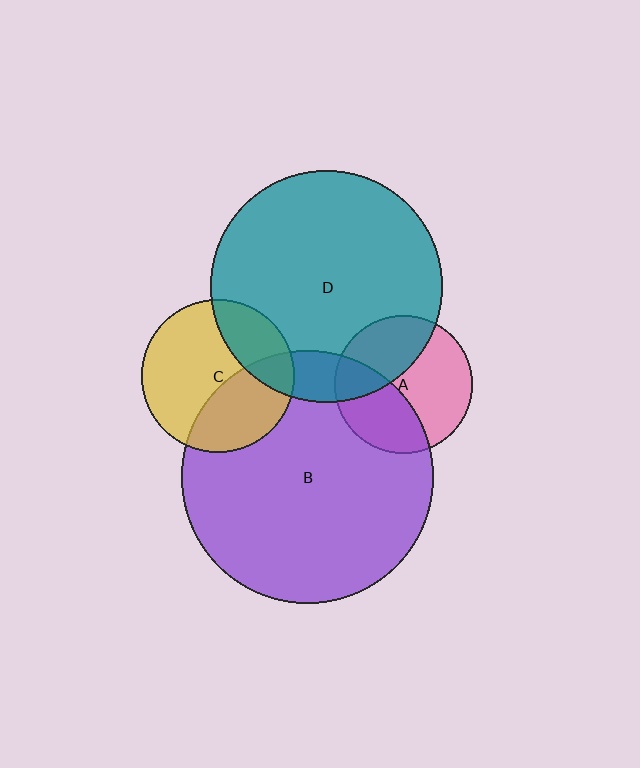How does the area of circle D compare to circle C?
Approximately 2.3 times.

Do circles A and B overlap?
Yes.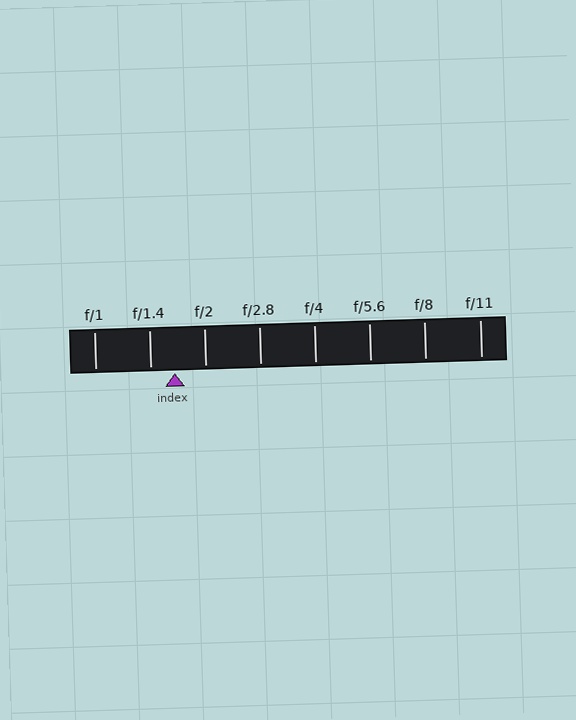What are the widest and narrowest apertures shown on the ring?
The widest aperture shown is f/1 and the narrowest is f/11.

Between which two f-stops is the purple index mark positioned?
The index mark is between f/1.4 and f/2.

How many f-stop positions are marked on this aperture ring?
There are 8 f-stop positions marked.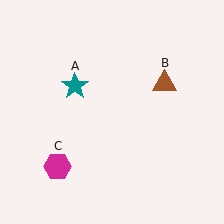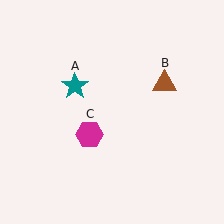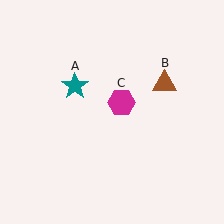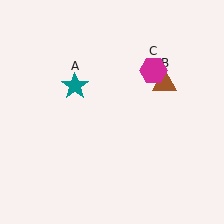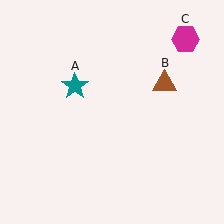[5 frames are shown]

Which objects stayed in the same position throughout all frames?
Teal star (object A) and brown triangle (object B) remained stationary.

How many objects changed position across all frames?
1 object changed position: magenta hexagon (object C).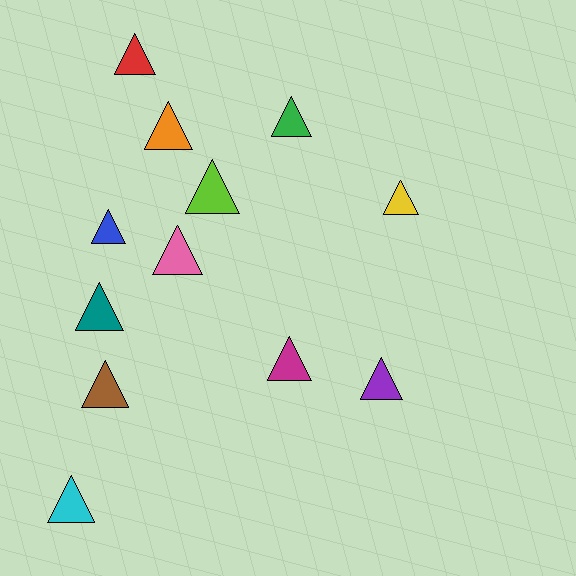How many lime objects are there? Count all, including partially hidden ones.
There is 1 lime object.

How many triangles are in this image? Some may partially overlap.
There are 12 triangles.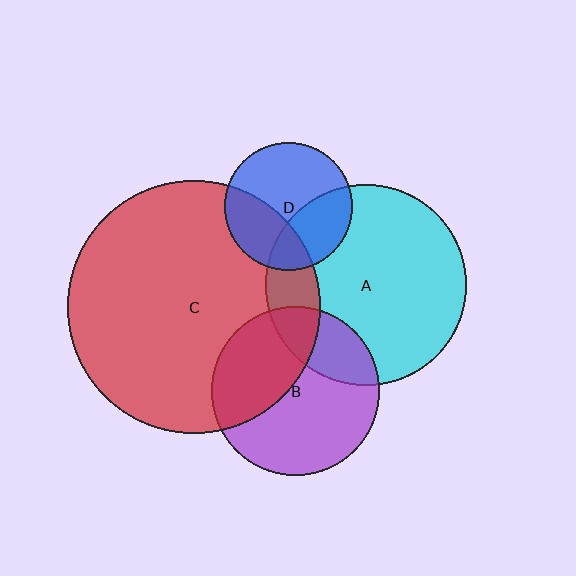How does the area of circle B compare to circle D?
Approximately 1.7 times.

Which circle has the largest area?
Circle C (red).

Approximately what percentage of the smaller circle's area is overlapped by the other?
Approximately 35%.